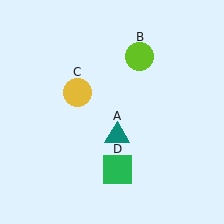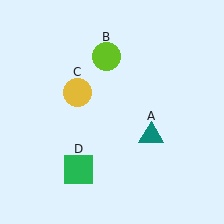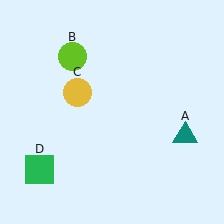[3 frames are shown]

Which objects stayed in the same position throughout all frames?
Yellow circle (object C) remained stationary.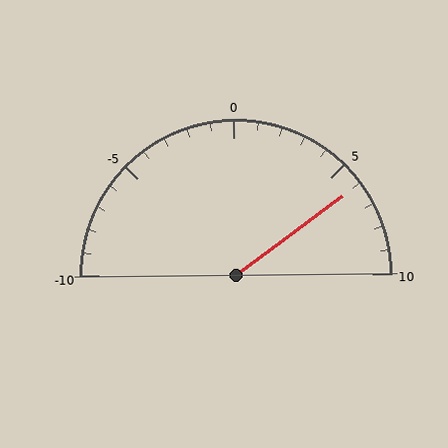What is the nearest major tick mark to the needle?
The nearest major tick mark is 5.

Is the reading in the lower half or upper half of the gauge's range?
The reading is in the upper half of the range (-10 to 10).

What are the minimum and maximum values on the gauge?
The gauge ranges from -10 to 10.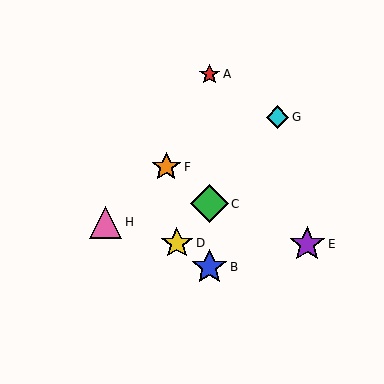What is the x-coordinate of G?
Object G is at x≈278.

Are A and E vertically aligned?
No, A is at x≈209 and E is at x≈307.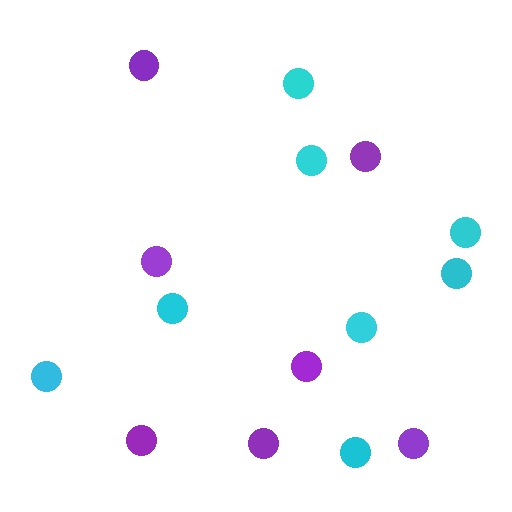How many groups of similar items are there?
There are 2 groups: one group of purple circles (7) and one group of cyan circles (8).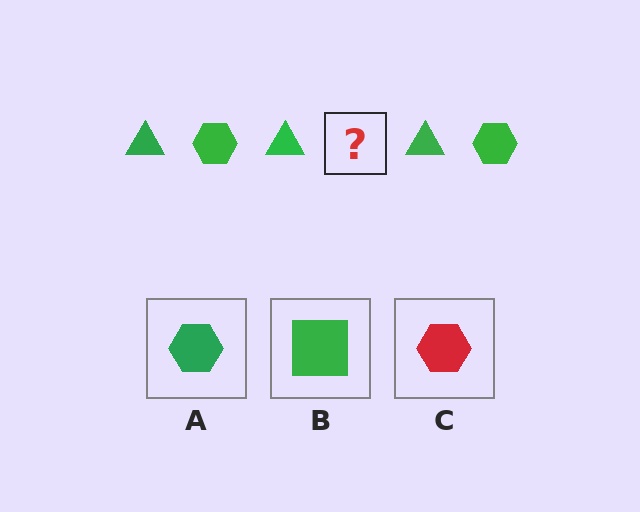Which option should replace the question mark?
Option A.